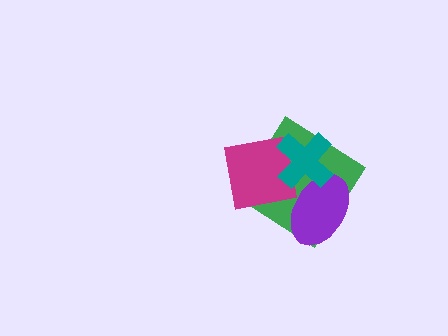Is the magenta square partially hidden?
Yes, it is partially covered by another shape.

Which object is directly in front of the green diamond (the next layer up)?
The purple ellipse is directly in front of the green diamond.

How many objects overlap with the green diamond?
3 objects overlap with the green diamond.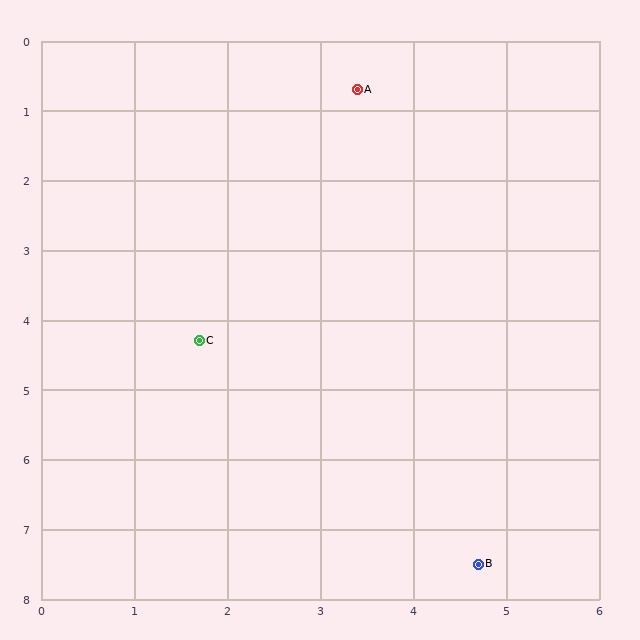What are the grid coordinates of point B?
Point B is at approximately (4.7, 7.5).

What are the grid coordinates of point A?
Point A is at approximately (3.4, 0.7).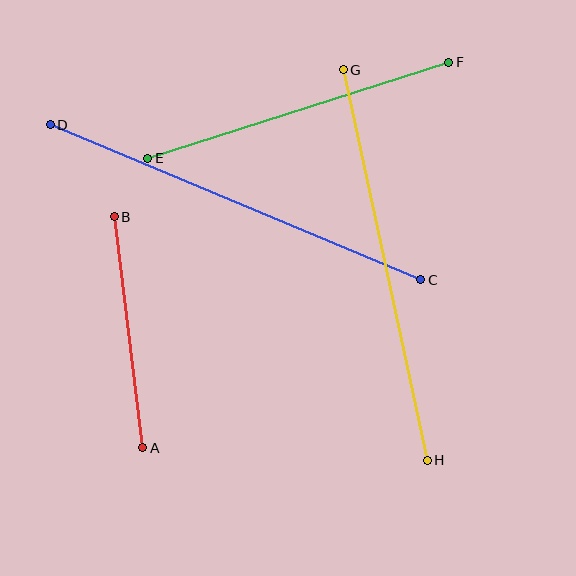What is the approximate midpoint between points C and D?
The midpoint is at approximately (235, 202) pixels.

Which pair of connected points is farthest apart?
Points C and D are farthest apart.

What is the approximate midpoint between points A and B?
The midpoint is at approximately (128, 332) pixels.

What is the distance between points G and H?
The distance is approximately 399 pixels.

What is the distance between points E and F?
The distance is approximately 316 pixels.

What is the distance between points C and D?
The distance is approximately 402 pixels.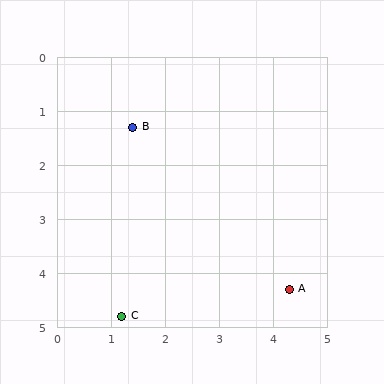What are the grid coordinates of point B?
Point B is at approximately (1.4, 1.3).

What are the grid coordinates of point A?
Point A is at approximately (4.3, 4.3).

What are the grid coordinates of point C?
Point C is at approximately (1.2, 4.8).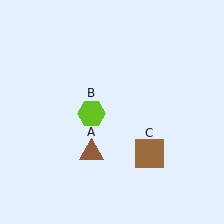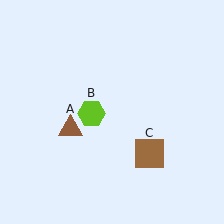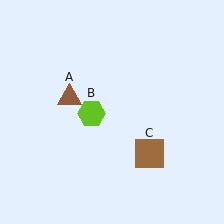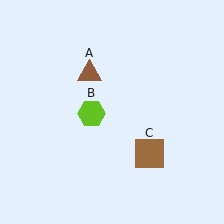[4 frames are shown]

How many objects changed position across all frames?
1 object changed position: brown triangle (object A).